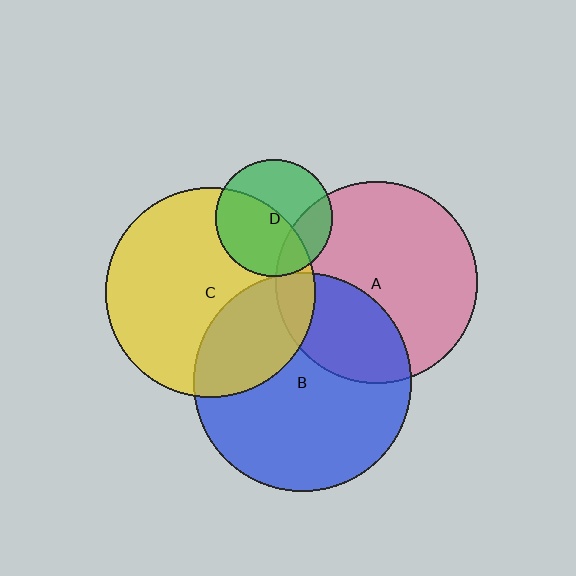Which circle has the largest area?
Circle B (blue).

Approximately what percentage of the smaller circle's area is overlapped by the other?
Approximately 5%.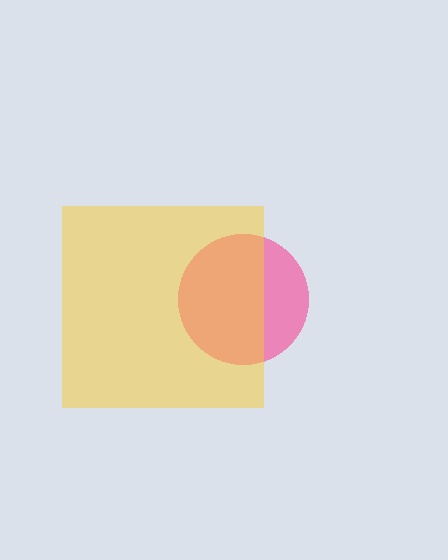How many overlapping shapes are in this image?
There are 2 overlapping shapes in the image.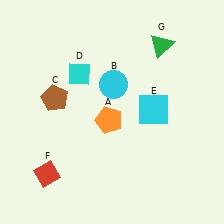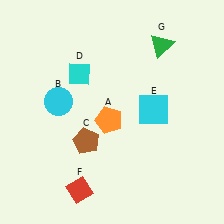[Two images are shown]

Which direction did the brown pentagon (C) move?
The brown pentagon (C) moved down.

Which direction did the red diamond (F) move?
The red diamond (F) moved right.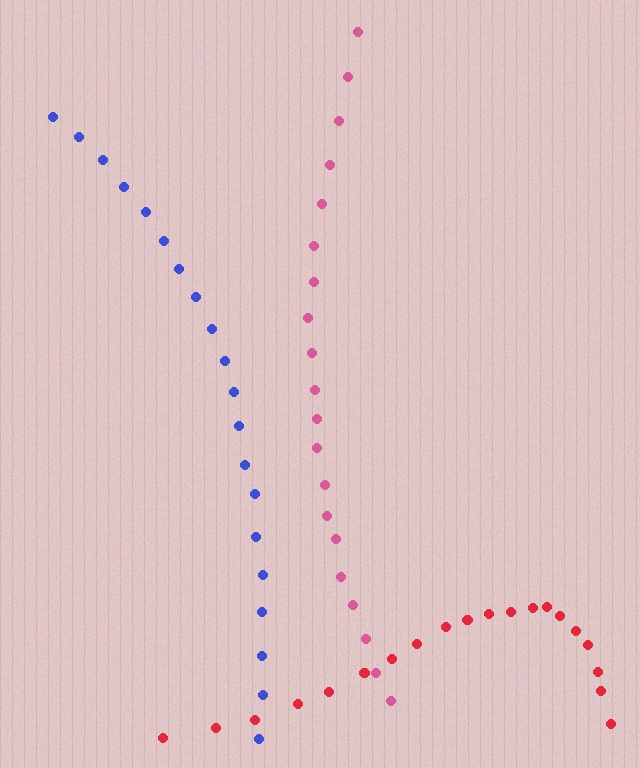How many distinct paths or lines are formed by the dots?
There are 3 distinct paths.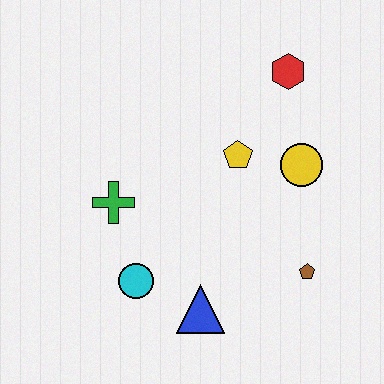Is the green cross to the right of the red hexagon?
No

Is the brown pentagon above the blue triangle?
Yes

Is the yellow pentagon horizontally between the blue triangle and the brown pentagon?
Yes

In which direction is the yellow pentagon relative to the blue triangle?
The yellow pentagon is above the blue triangle.